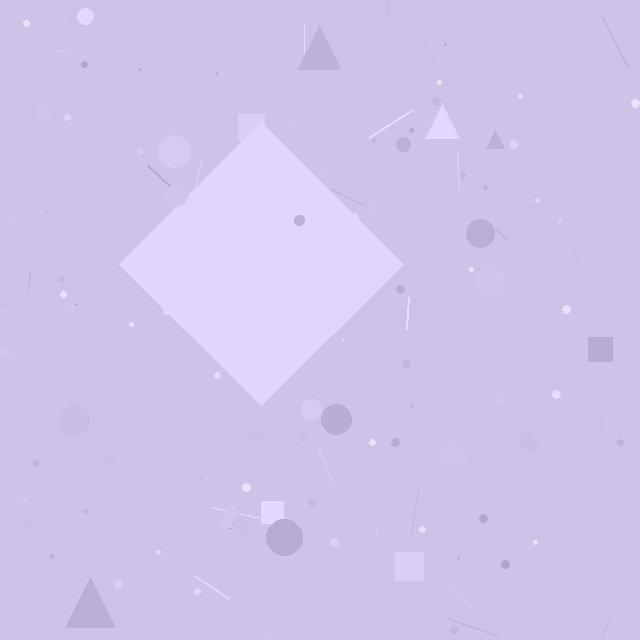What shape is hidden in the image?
A diamond is hidden in the image.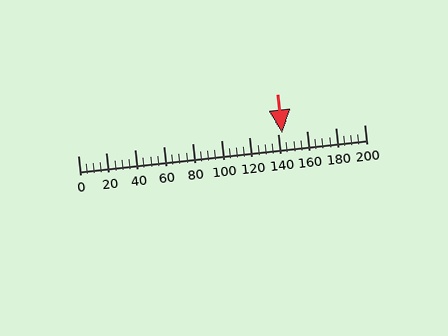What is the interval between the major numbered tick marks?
The major tick marks are spaced 20 units apart.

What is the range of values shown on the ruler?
The ruler shows values from 0 to 200.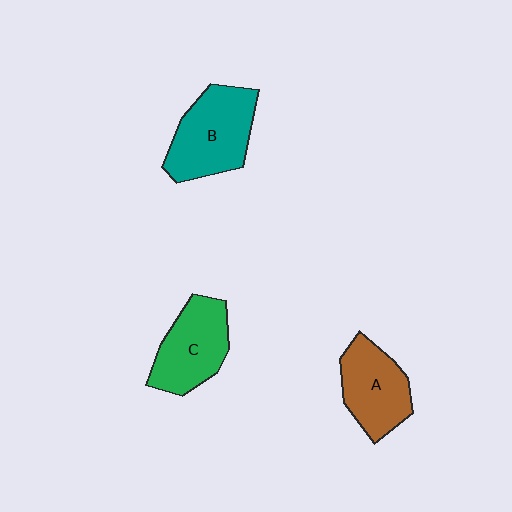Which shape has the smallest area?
Shape A (brown).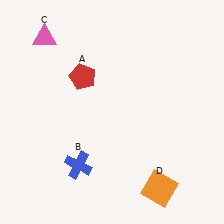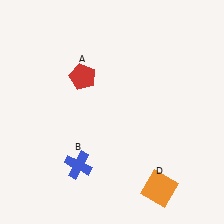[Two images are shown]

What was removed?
The pink triangle (C) was removed in Image 2.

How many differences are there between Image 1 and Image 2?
There is 1 difference between the two images.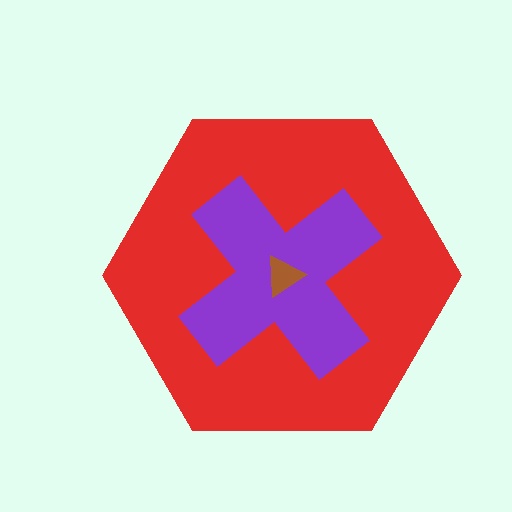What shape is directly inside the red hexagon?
The purple cross.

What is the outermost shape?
The red hexagon.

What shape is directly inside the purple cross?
The brown triangle.